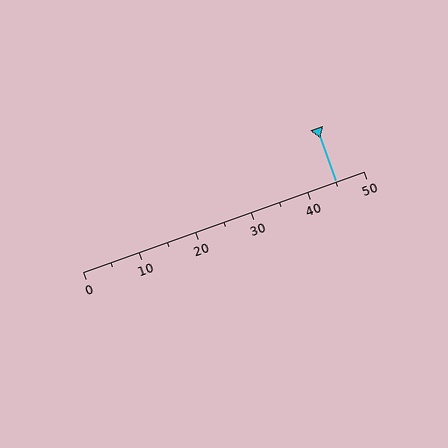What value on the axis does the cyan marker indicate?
The marker indicates approximately 45.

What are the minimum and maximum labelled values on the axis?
The axis runs from 0 to 50.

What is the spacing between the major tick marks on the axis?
The major ticks are spaced 10 apart.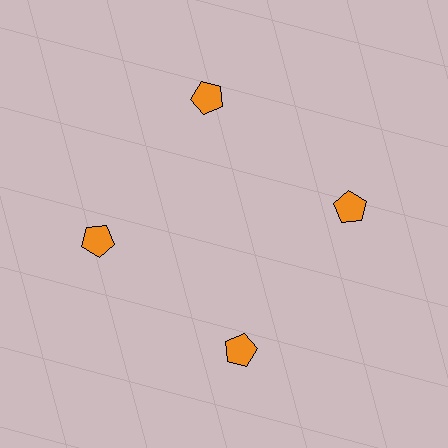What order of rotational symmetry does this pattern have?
This pattern has 4-fold rotational symmetry.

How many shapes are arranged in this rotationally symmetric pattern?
There are 4 shapes, arranged in 4 groups of 1.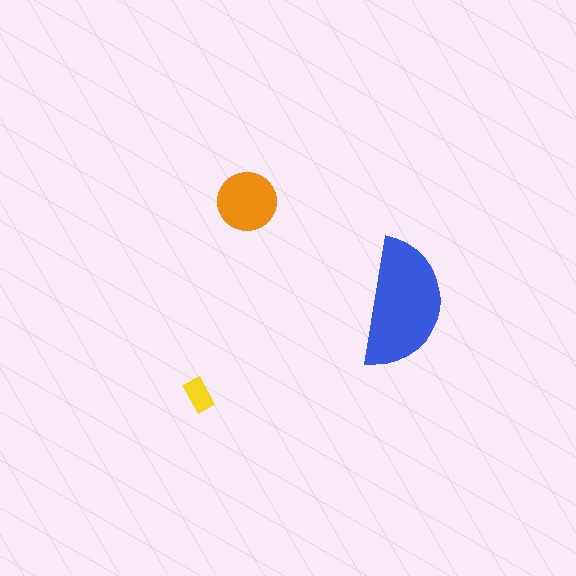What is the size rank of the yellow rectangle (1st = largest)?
3rd.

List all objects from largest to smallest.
The blue semicircle, the orange circle, the yellow rectangle.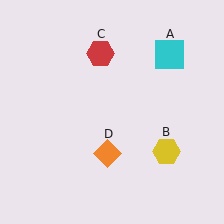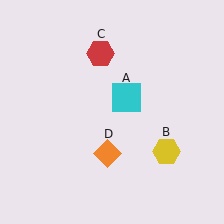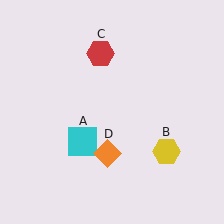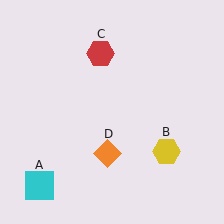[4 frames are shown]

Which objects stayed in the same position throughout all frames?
Yellow hexagon (object B) and red hexagon (object C) and orange diamond (object D) remained stationary.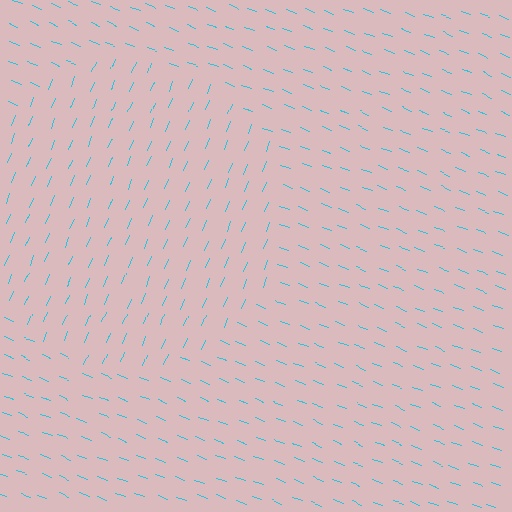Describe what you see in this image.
The image is filled with small cyan line segments. A circle region in the image has lines oriented differently from the surrounding lines, creating a visible texture boundary.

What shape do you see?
I see a circle.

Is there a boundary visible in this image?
Yes, there is a texture boundary formed by a change in line orientation.